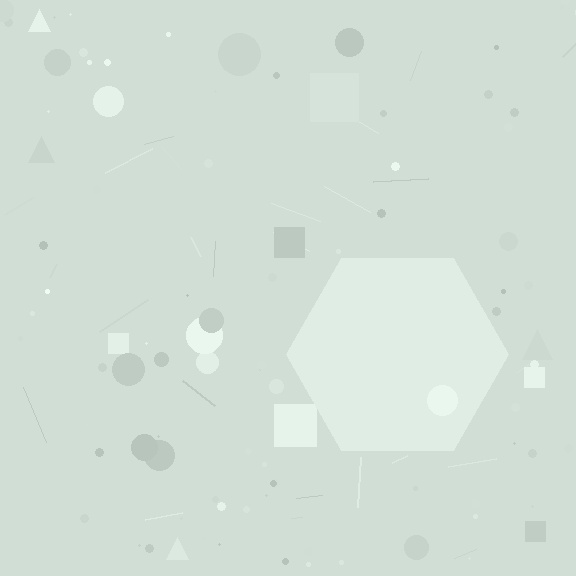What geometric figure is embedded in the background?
A hexagon is embedded in the background.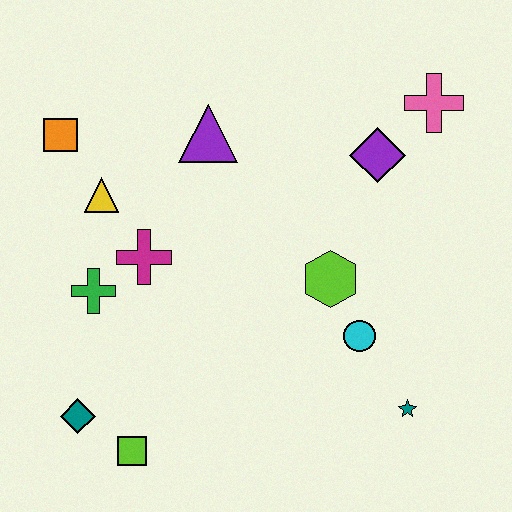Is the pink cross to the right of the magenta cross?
Yes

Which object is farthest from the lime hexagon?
The orange square is farthest from the lime hexagon.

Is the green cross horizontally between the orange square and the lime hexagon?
Yes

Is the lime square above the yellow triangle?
No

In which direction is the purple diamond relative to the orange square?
The purple diamond is to the right of the orange square.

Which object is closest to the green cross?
The magenta cross is closest to the green cross.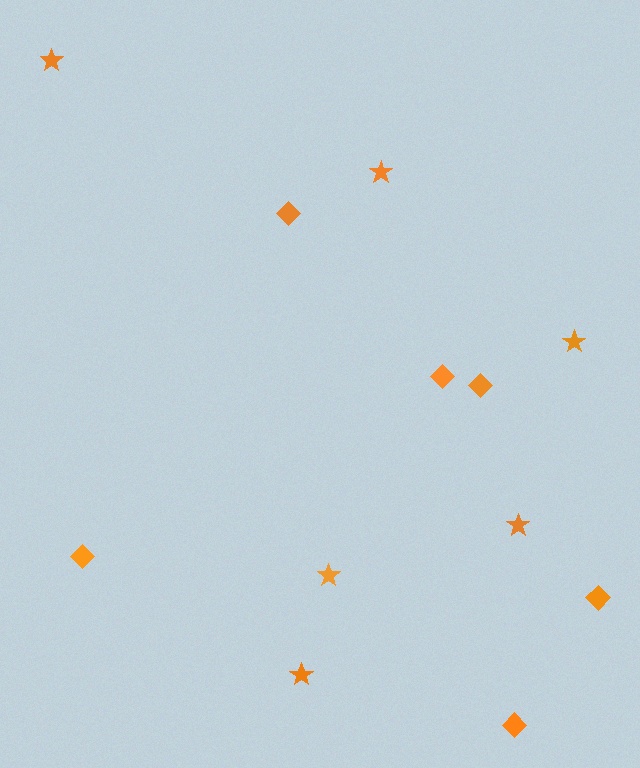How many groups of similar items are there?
There are 2 groups: one group of stars (6) and one group of diamonds (6).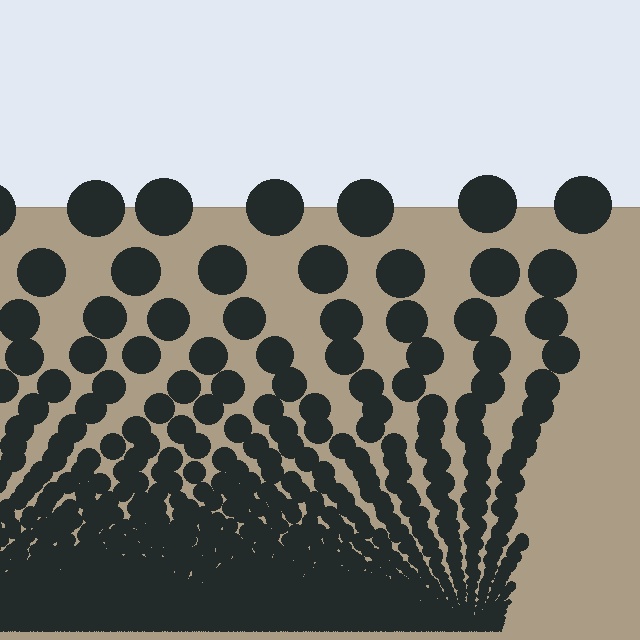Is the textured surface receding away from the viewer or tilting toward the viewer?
The surface appears to tilt toward the viewer. Texture elements get larger and sparser toward the top.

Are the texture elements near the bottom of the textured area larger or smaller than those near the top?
Smaller. The gradient is inverted — elements near the bottom are smaller and denser.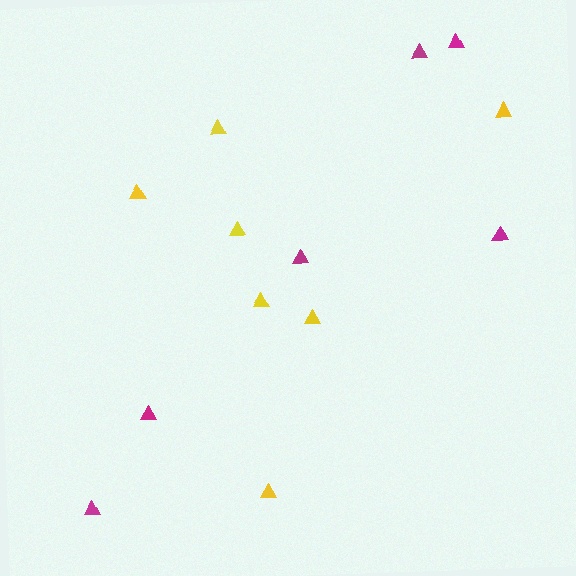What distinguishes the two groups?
There are 2 groups: one group of yellow triangles (7) and one group of magenta triangles (6).